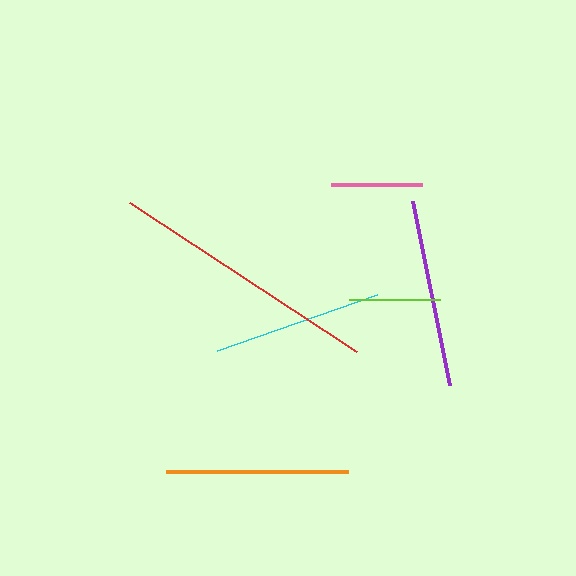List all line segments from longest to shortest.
From longest to shortest: red, purple, orange, cyan, lime, pink.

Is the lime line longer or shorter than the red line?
The red line is longer than the lime line.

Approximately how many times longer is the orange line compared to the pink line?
The orange line is approximately 2.0 times the length of the pink line.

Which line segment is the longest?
The red line is the longest at approximately 271 pixels.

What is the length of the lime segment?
The lime segment is approximately 92 pixels long.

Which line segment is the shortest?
The pink line is the shortest at approximately 91 pixels.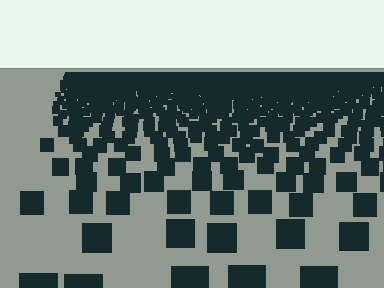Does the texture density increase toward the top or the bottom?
Density increases toward the top.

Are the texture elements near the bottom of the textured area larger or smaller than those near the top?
Larger. Near the bottom, elements are closer to the viewer and appear at a bigger on-screen size.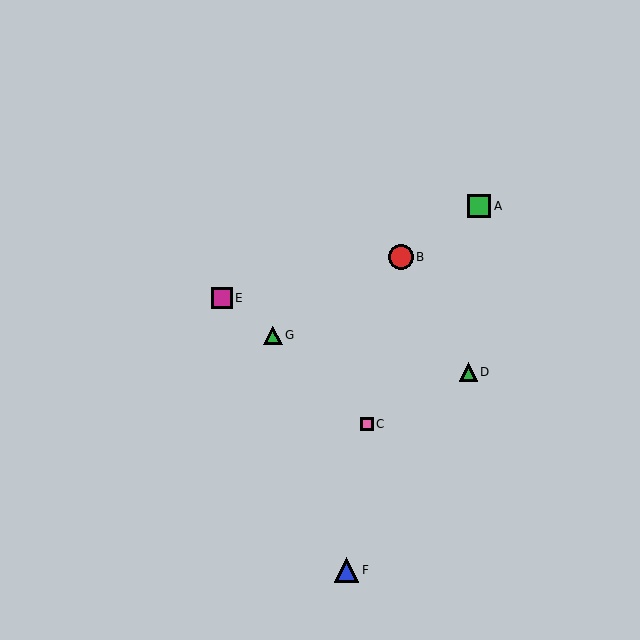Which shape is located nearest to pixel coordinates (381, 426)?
The pink square (labeled C) at (367, 424) is nearest to that location.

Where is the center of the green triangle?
The center of the green triangle is at (468, 372).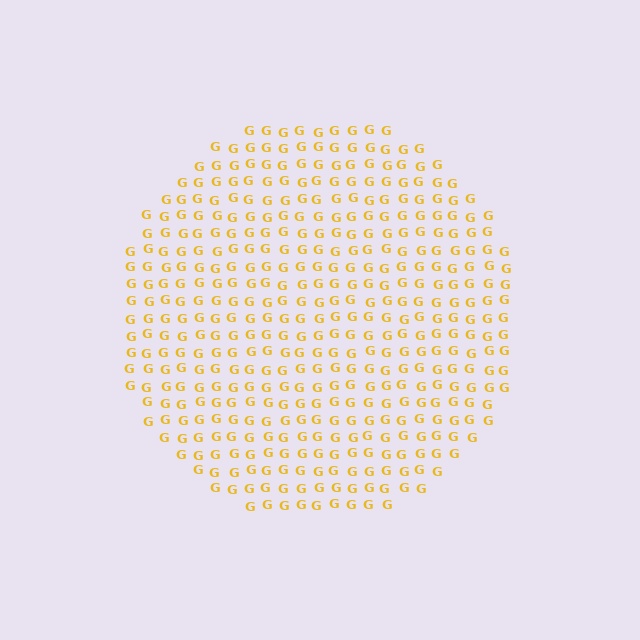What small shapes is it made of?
It is made of small letter G's.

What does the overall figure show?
The overall figure shows a circle.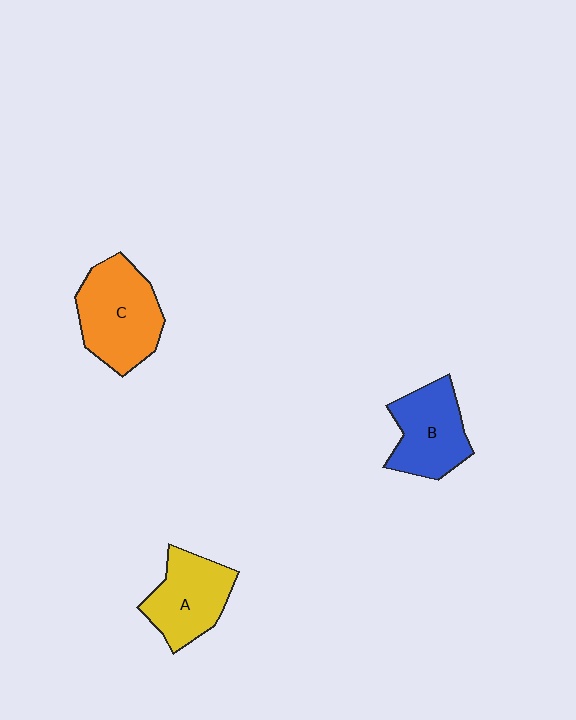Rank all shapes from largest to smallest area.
From largest to smallest: C (orange), B (blue), A (yellow).